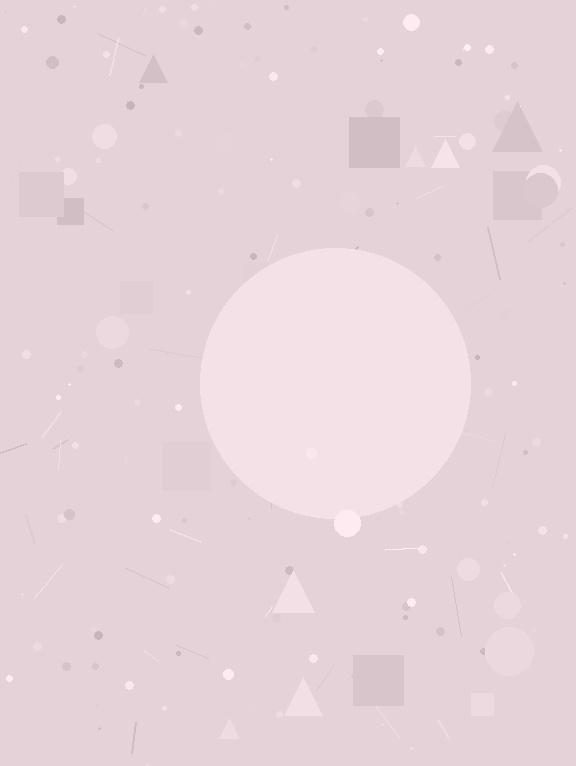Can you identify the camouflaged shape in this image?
The camouflaged shape is a circle.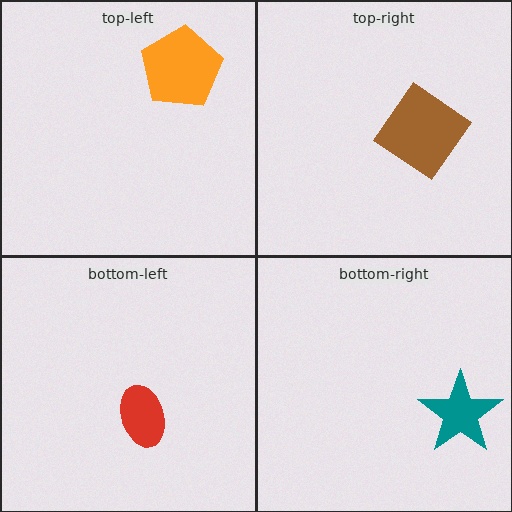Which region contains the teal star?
The bottom-right region.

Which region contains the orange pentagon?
The top-left region.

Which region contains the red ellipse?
The bottom-left region.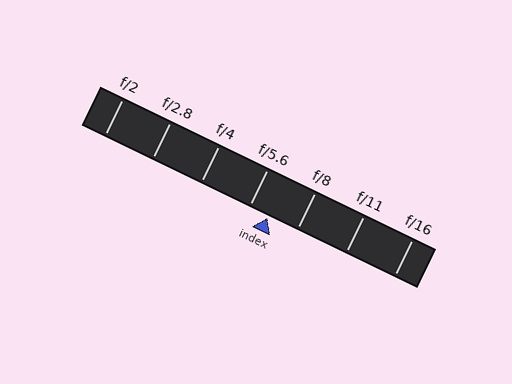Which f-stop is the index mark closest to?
The index mark is closest to f/5.6.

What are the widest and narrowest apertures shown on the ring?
The widest aperture shown is f/2 and the narrowest is f/16.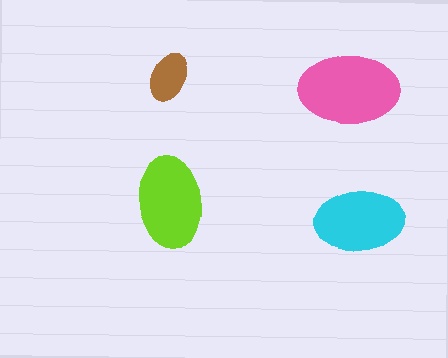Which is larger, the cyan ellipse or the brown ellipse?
The cyan one.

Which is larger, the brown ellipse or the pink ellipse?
The pink one.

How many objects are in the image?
There are 4 objects in the image.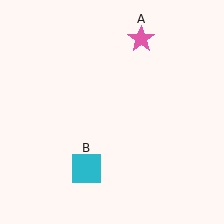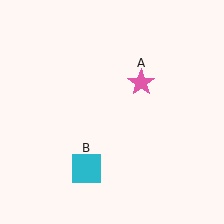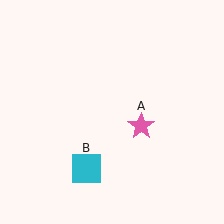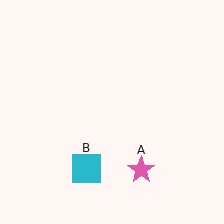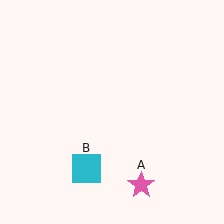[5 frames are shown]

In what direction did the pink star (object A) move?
The pink star (object A) moved down.